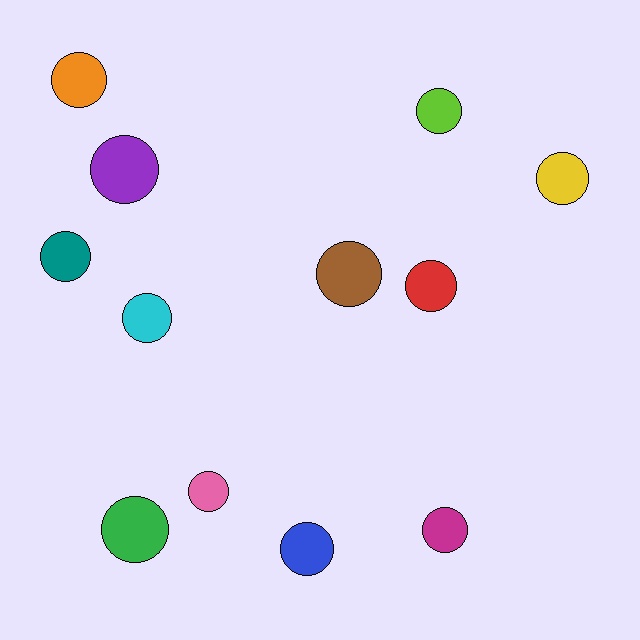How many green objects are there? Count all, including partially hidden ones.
There is 1 green object.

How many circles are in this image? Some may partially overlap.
There are 12 circles.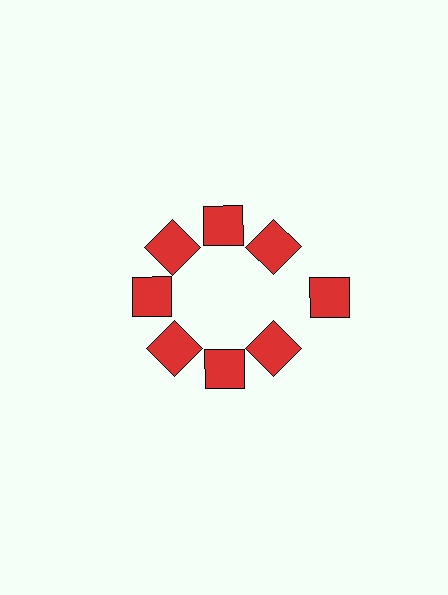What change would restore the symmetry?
The symmetry would be restored by moving it inward, back onto the ring so that all 8 squares sit at equal angles and equal distance from the center.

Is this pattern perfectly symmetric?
No. The 8 red squares are arranged in a ring, but one element near the 3 o'clock position is pushed outward from the center, breaking the 8-fold rotational symmetry.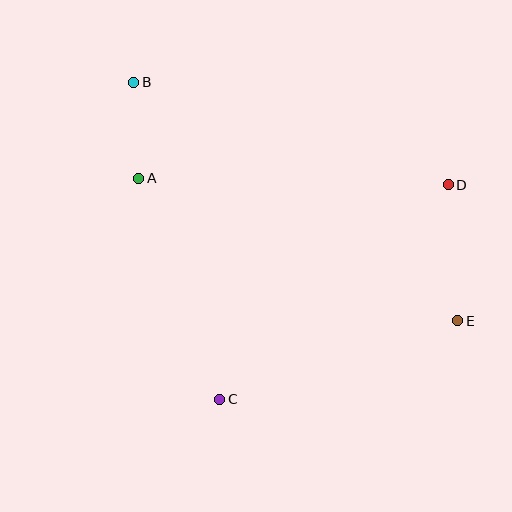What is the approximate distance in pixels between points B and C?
The distance between B and C is approximately 328 pixels.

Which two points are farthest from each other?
Points B and E are farthest from each other.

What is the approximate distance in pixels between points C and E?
The distance between C and E is approximately 251 pixels.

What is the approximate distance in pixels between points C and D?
The distance between C and D is approximately 314 pixels.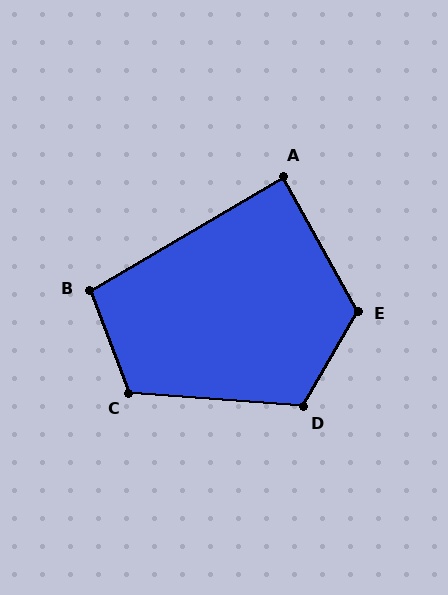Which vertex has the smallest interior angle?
A, at approximately 88 degrees.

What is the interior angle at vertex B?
Approximately 99 degrees (obtuse).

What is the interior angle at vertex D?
Approximately 116 degrees (obtuse).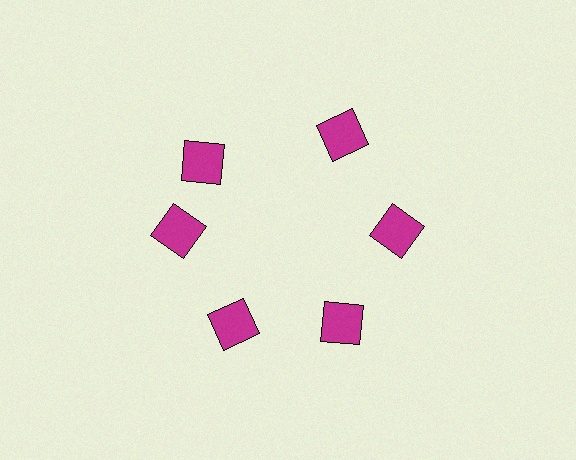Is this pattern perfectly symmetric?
No. The 6 magenta squares are arranged in a ring, but one element near the 11 o'clock position is rotated out of alignment along the ring, breaking the 6-fold rotational symmetry.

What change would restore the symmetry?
The symmetry would be restored by rotating it back into even spacing with its neighbors so that all 6 squares sit at equal angles and equal distance from the center.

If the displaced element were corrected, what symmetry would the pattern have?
It would have 6-fold rotational symmetry — the pattern would map onto itself every 60 degrees.